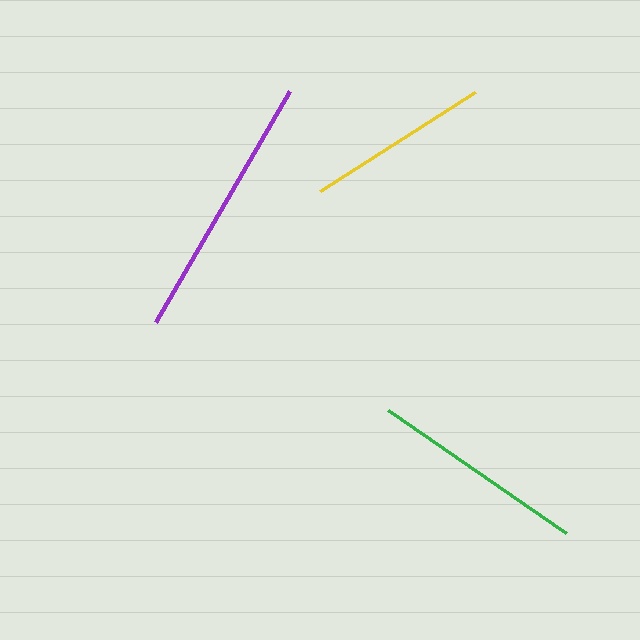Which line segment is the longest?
The purple line is the longest at approximately 267 pixels.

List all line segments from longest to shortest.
From longest to shortest: purple, green, yellow.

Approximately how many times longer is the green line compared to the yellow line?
The green line is approximately 1.2 times the length of the yellow line.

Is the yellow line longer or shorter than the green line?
The green line is longer than the yellow line.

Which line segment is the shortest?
The yellow line is the shortest at approximately 184 pixels.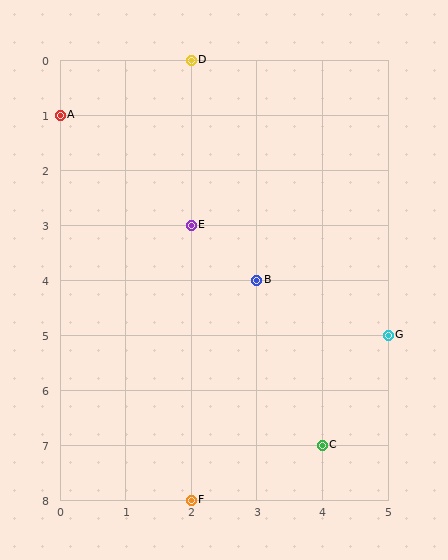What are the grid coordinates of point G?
Point G is at grid coordinates (5, 5).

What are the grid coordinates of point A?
Point A is at grid coordinates (0, 1).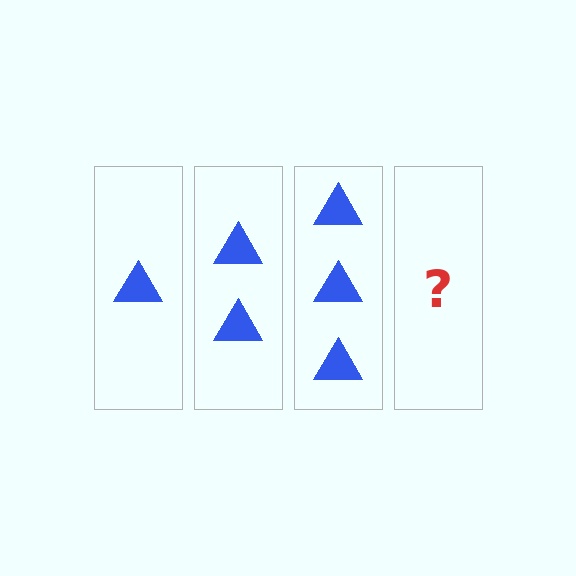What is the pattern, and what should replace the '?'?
The pattern is that each step adds one more triangle. The '?' should be 4 triangles.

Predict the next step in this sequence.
The next step is 4 triangles.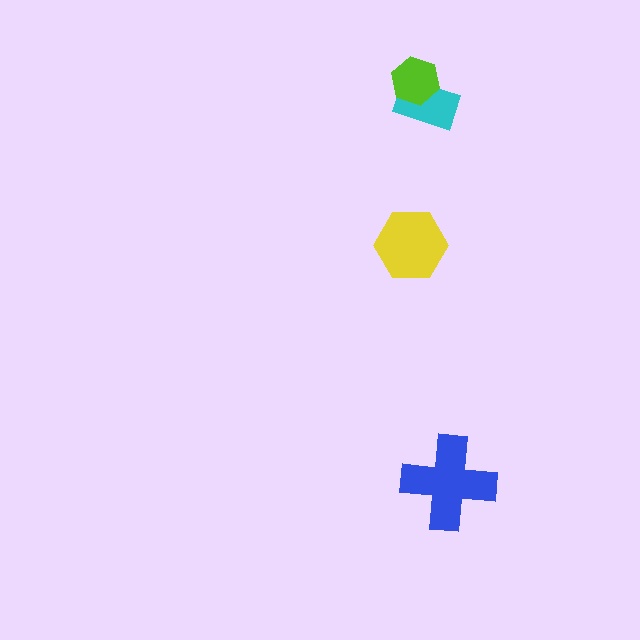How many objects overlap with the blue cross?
0 objects overlap with the blue cross.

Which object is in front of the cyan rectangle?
The lime hexagon is in front of the cyan rectangle.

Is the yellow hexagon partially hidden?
No, no other shape covers it.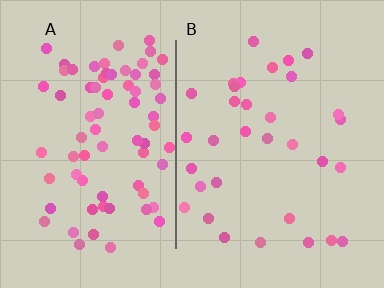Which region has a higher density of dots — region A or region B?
A (the left).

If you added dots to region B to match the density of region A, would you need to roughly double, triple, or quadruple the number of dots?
Approximately double.